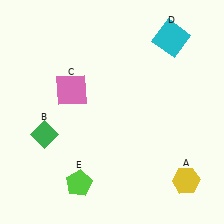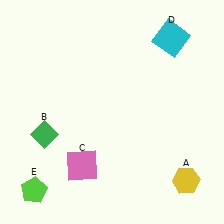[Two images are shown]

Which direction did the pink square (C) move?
The pink square (C) moved down.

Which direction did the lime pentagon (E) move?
The lime pentagon (E) moved left.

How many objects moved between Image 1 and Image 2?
2 objects moved between the two images.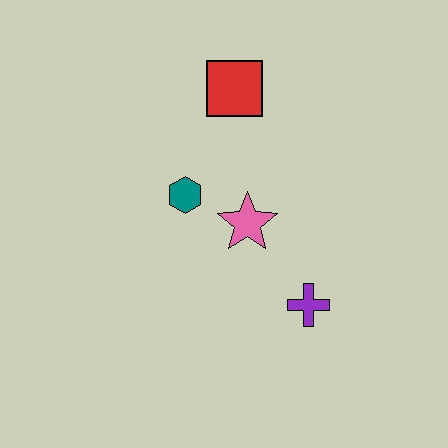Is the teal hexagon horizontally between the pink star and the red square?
No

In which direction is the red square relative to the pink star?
The red square is above the pink star.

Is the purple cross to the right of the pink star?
Yes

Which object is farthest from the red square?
The purple cross is farthest from the red square.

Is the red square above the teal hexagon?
Yes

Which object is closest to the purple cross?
The pink star is closest to the purple cross.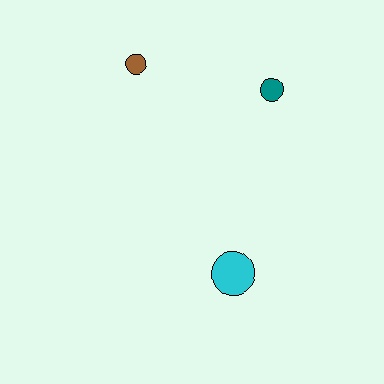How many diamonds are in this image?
There are no diamonds.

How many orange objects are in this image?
There are no orange objects.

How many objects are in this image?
There are 3 objects.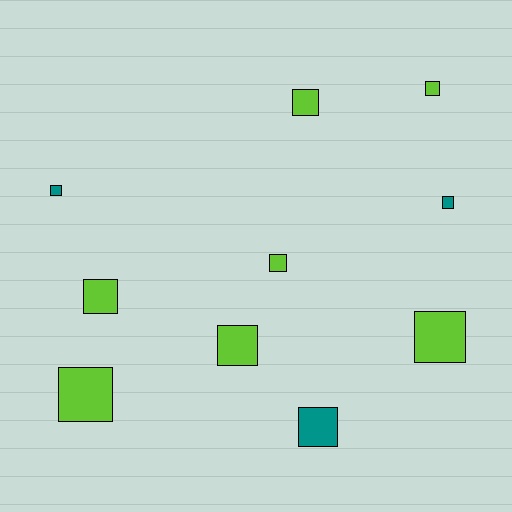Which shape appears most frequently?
Square, with 10 objects.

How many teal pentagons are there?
There are no teal pentagons.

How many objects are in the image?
There are 10 objects.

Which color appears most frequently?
Lime, with 7 objects.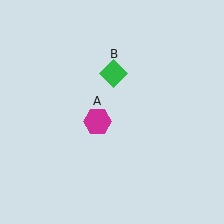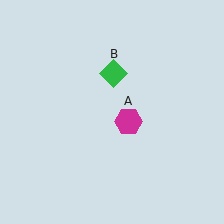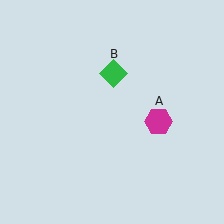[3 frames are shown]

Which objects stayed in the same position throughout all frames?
Green diamond (object B) remained stationary.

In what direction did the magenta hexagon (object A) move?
The magenta hexagon (object A) moved right.